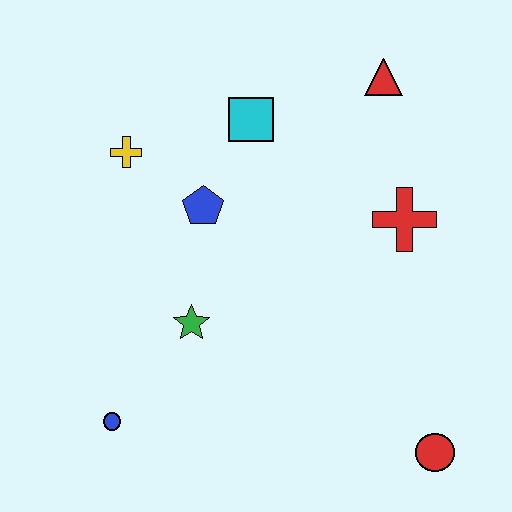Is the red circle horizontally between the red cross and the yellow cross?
No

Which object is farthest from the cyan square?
The red circle is farthest from the cyan square.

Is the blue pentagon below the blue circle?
No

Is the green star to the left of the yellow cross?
No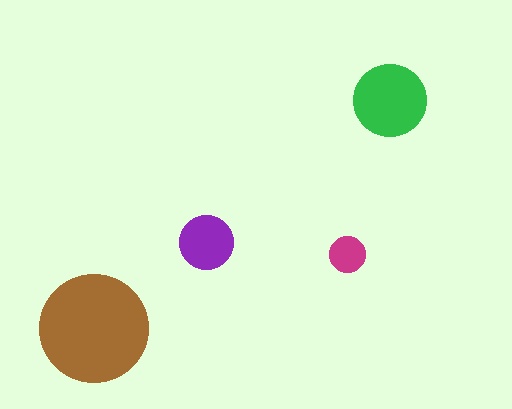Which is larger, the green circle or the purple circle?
The green one.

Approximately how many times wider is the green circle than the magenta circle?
About 2 times wider.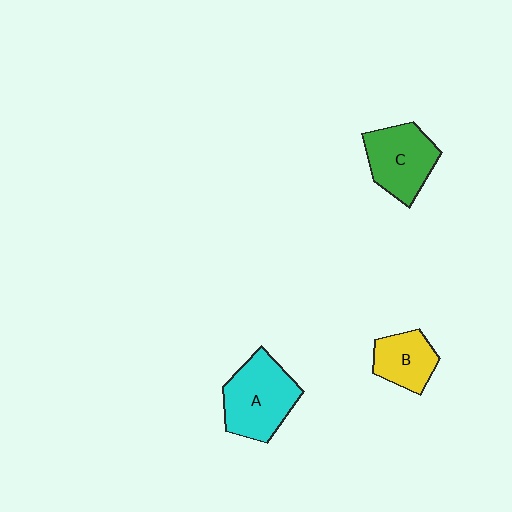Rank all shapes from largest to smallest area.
From largest to smallest: A (cyan), C (green), B (yellow).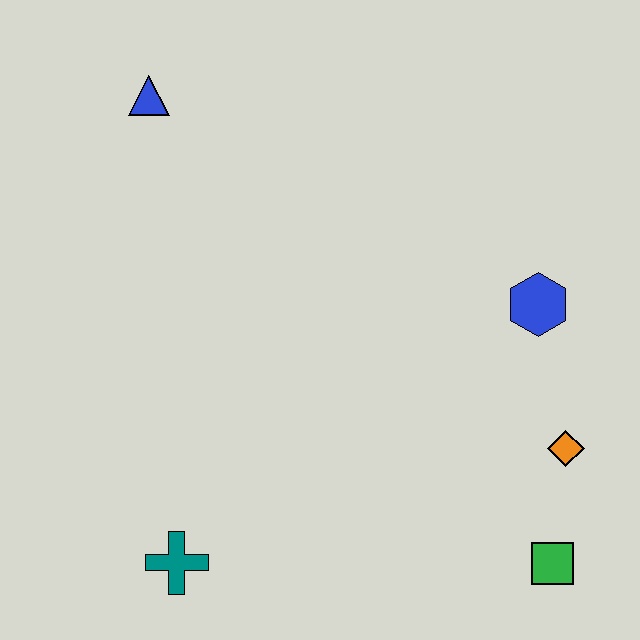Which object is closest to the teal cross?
The green square is closest to the teal cross.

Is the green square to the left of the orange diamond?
Yes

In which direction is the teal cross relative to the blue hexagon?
The teal cross is to the left of the blue hexagon.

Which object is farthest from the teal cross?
The blue triangle is farthest from the teal cross.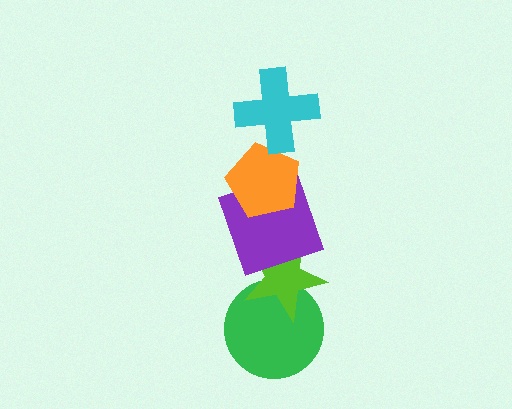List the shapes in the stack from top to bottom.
From top to bottom: the cyan cross, the orange pentagon, the purple square, the lime star, the green circle.